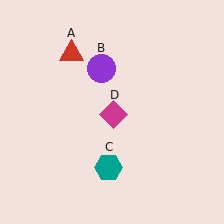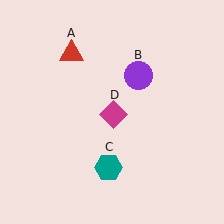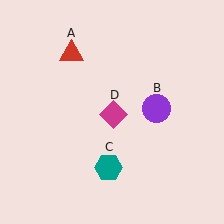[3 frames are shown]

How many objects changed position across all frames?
1 object changed position: purple circle (object B).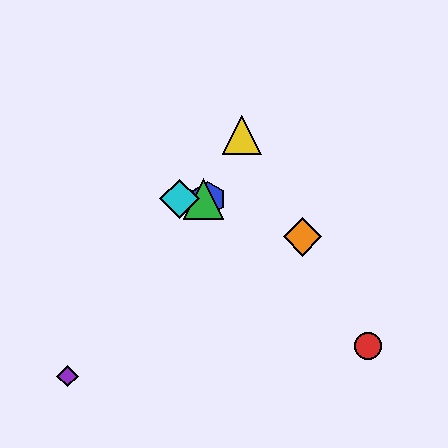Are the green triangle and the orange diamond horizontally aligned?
No, the green triangle is at y≈199 and the orange diamond is at y≈237.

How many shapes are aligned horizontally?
3 shapes (the blue hexagon, the green triangle, the cyan diamond) are aligned horizontally.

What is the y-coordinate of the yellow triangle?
The yellow triangle is at y≈135.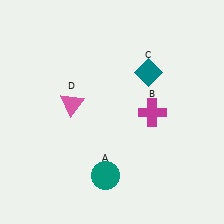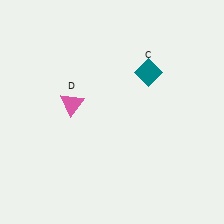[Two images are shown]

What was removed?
The teal circle (A), the magenta cross (B) were removed in Image 2.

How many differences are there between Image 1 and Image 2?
There are 2 differences between the two images.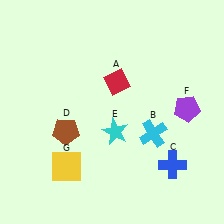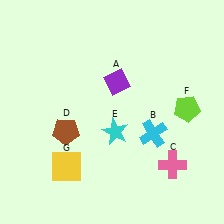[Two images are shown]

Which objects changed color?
A changed from red to purple. C changed from blue to pink. F changed from purple to lime.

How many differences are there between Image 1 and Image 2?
There are 3 differences between the two images.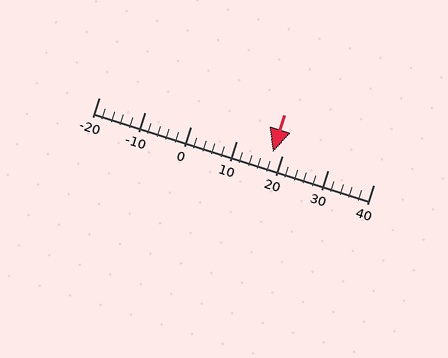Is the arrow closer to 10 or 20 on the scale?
The arrow is closer to 20.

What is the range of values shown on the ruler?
The ruler shows values from -20 to 40.